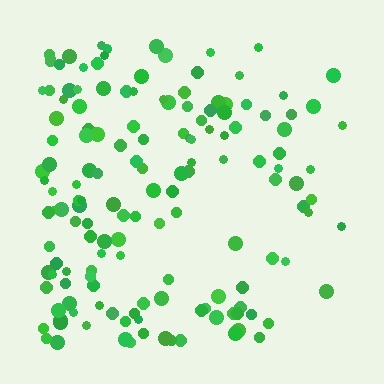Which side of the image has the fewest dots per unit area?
The right.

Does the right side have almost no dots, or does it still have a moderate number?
Still a moderate number, just noticeably fewer than the left.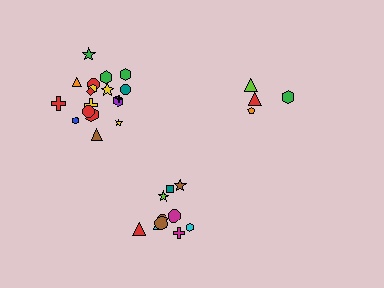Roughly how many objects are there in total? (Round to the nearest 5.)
Roughly 30 objects in total.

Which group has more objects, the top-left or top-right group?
The top-left group.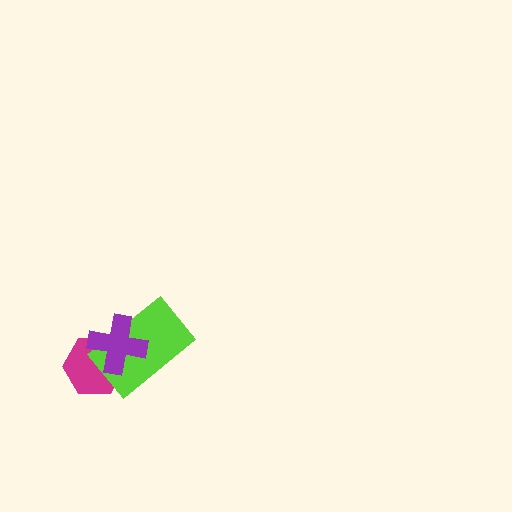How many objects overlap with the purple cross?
2 objects overlap with the purple cross.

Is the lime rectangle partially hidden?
Yes, it is partially covered by another shape.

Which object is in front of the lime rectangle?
The purple cross is in front of the lime rectangle.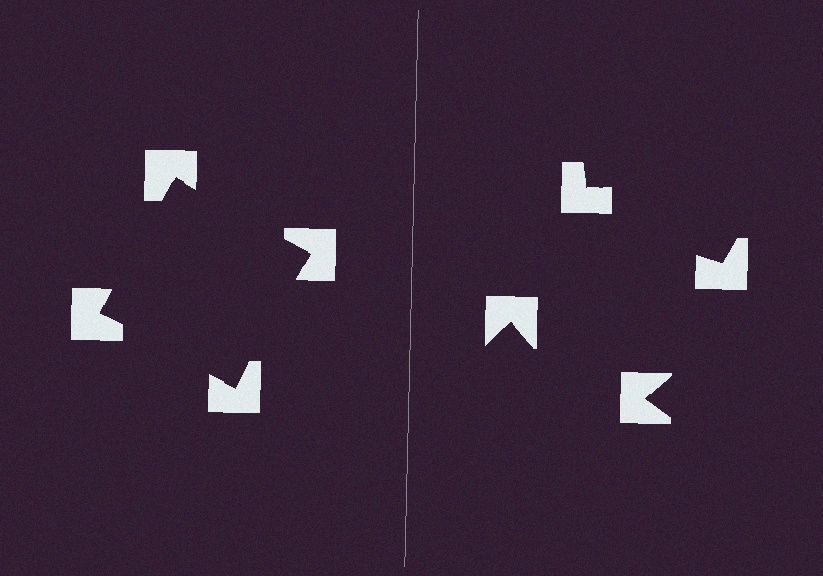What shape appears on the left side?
An illusory square.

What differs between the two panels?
The notched squares are positioned identically on both sides; only the wedge orientations differ. On the left they align to a square; on the right they are misaligned.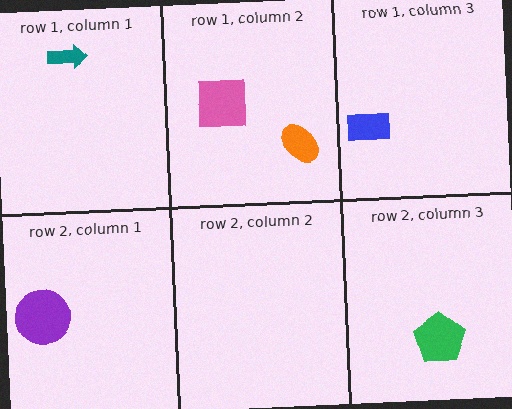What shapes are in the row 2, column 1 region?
The purple circle.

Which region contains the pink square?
The row 1, column 2 region.